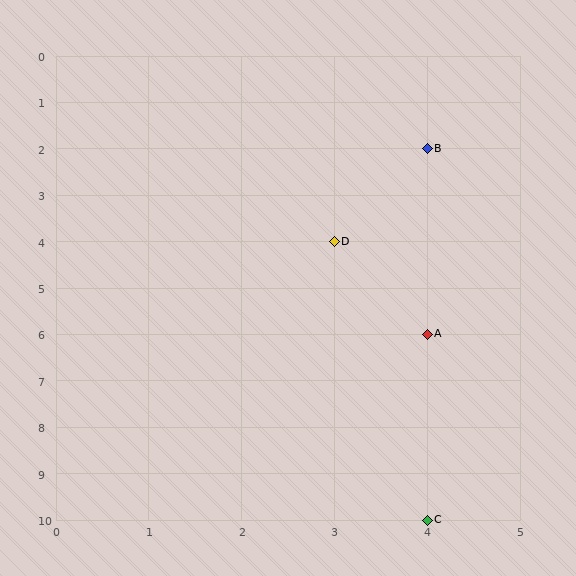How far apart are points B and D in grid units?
Points B and D are 1 column and 2 rows apart (about 2.2 grid units diagonally).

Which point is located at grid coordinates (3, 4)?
Point D is at (3, 4).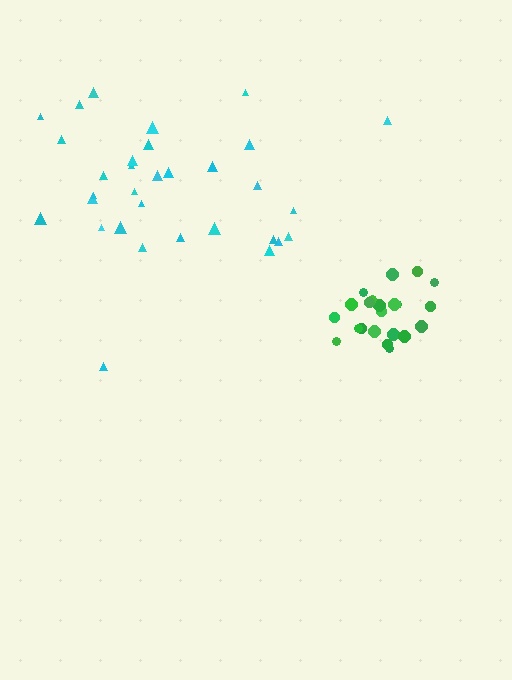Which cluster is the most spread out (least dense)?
Cyan.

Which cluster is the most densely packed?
Green.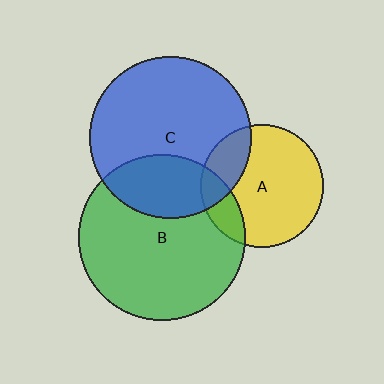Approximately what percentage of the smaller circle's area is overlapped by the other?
Approximately 15%.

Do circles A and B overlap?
Yes.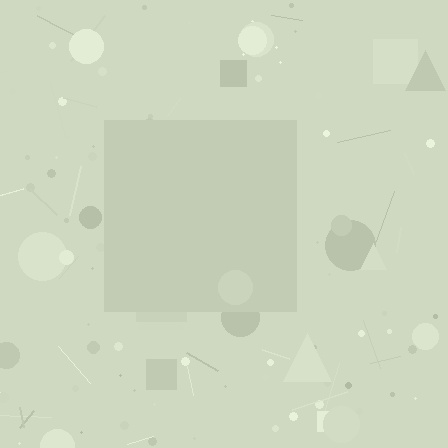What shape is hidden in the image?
A square is hidden in the image.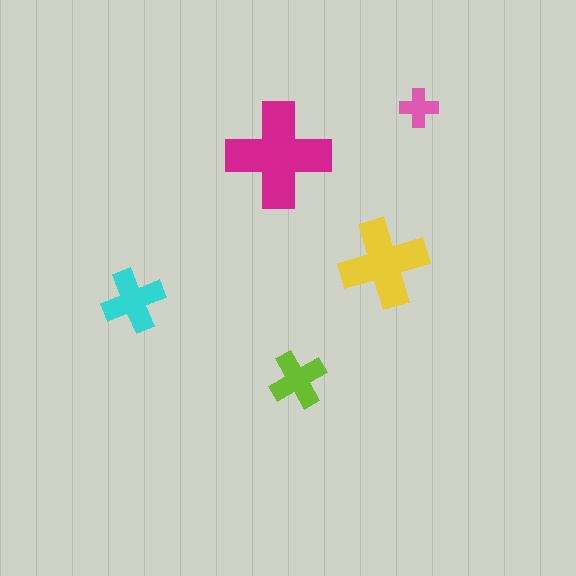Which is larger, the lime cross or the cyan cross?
The cyan one.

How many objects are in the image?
There are 5 objects in the image.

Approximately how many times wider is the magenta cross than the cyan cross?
About 1.5 times wider.